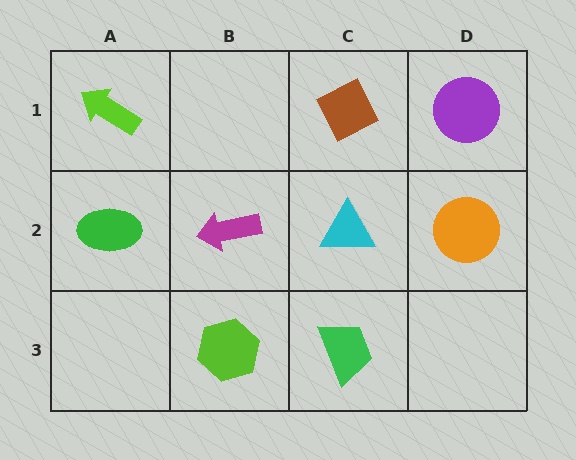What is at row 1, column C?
A brown diamond.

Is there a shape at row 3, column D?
No, that cell is empty.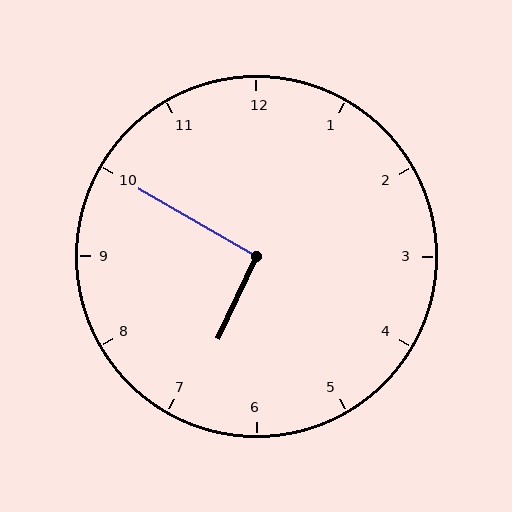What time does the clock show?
6:50.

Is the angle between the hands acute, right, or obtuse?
It is right.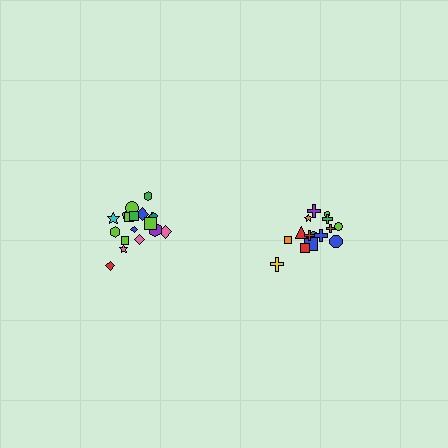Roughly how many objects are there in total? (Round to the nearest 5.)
Roughly 35 objects in total.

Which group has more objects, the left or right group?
The left group.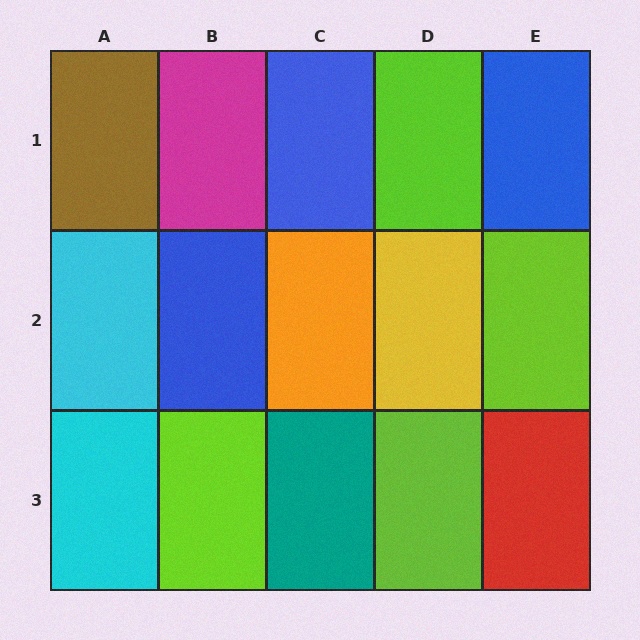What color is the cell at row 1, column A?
Brown.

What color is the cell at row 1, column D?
Lime.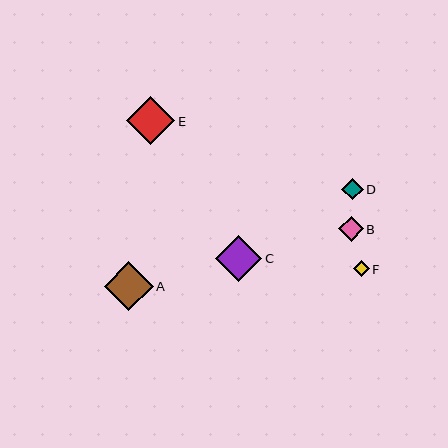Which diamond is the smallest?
Diamond F is the smallest with a size of approximately 15 pixels.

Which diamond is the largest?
Diamond A is the largest with a size of approximately 49 pixels.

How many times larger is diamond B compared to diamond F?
Diamond B is approximately 1.6 times the size of diamond F.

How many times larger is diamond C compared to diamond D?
Diamond C is approximately 2.2 times the size of diamond D.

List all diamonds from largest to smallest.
From largest to smallest: A, E, C, B, D, F.